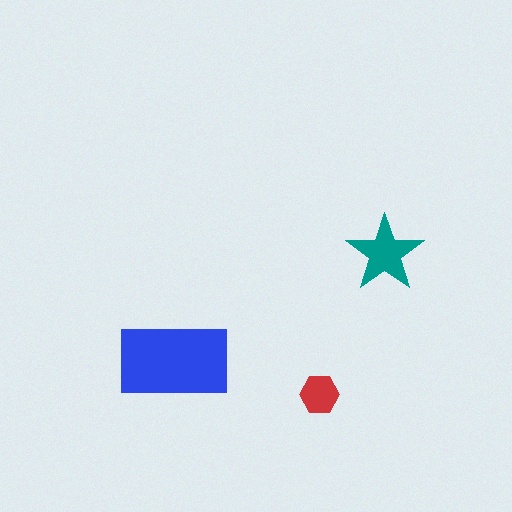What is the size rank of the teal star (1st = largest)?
2nd.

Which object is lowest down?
The red hexagon is bottommost.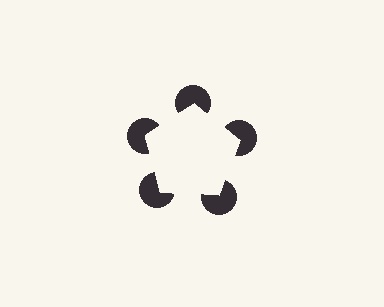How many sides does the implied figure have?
5 sides.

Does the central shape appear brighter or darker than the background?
It typically appears slightly brighter than the background, even though no actual brightness change is drawn.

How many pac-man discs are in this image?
There are 5 — one at each vertex of the illusory pentagon.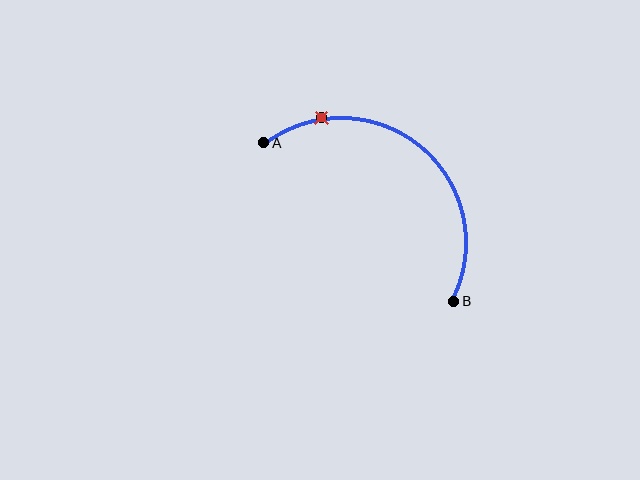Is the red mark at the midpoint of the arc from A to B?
No. The red mark lies on the arc but is closer to endpoint A. The arc midpoint would be at the point on the curve equidistant along the arc from both A and B.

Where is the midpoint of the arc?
The arc midpoint is the point on the curve farthest from the straight line joining A and B. It sits above and to the right of that line.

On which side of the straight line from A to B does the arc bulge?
The arc bulges above and to the right of the straight line connecting A and B.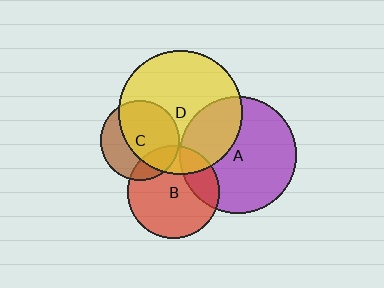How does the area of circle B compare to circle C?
Approximately 1.3 times.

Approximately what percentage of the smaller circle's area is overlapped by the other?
Approximately 65%.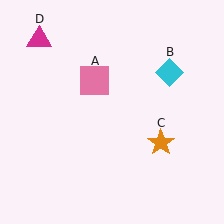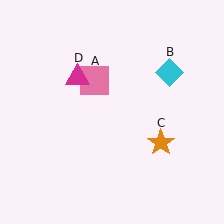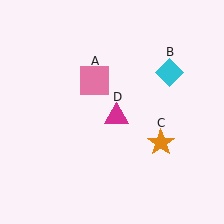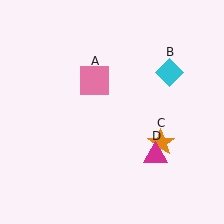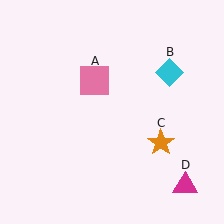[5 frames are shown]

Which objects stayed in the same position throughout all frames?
Pink square (object A) and cyan diamond (object B) and orange star (object C) remained stationary.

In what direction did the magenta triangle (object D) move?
The magenta triangle (object D) moved down and to the right.